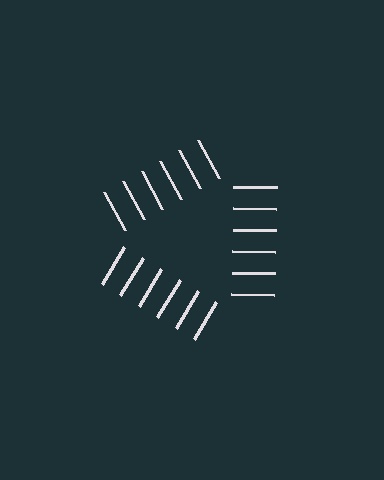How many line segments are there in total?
18 — 6 along each of the 3 edges.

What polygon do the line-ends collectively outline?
An illusory triangle — the line segments terminate on its edges but no continuous stroke is drawn.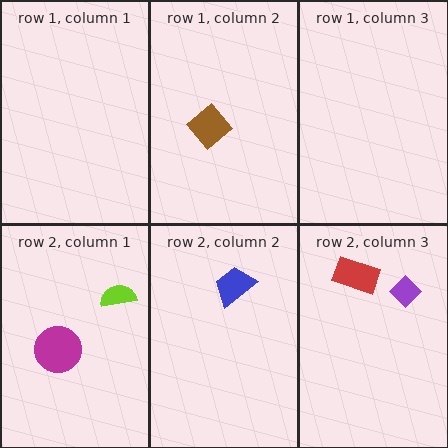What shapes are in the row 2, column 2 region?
The blue trapezoid.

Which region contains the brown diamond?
The row 1, column 2 region.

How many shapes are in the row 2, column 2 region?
1.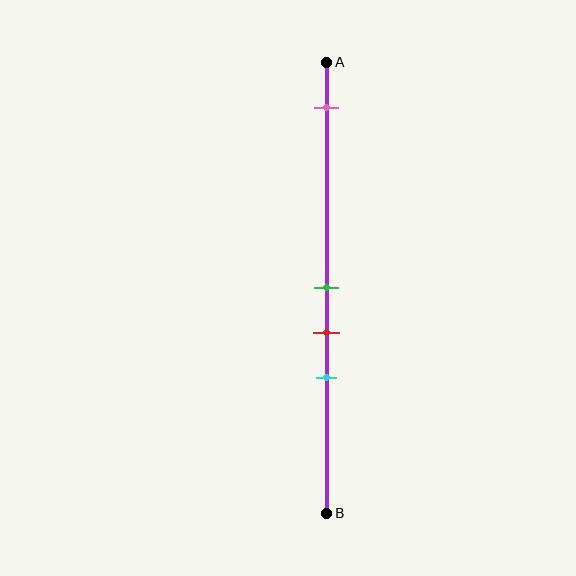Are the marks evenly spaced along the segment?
No, the marks are not evenly spaced.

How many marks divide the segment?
There are 4 marks dividing the segment.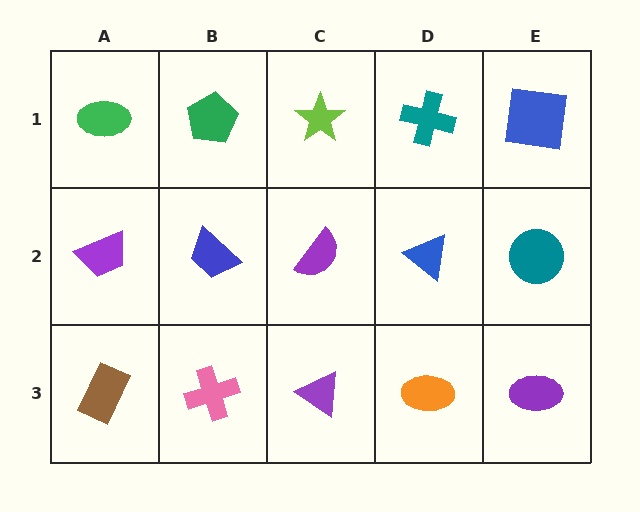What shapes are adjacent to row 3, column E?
A teal circle (row 2, column E), an orange ellipse (row 3, column D).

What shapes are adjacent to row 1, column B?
A blue trapezoid (row 2, column B), a green ellipse (row 1, column A), a lime star (row 1, column C).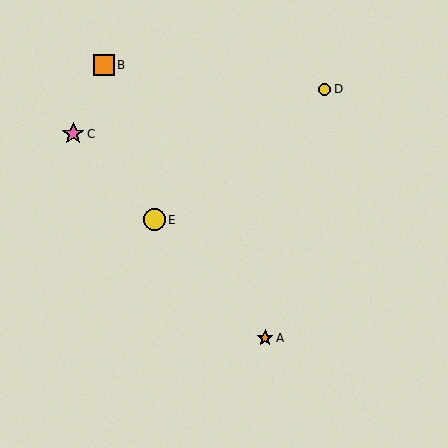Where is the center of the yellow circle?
The center of the yellow circle is at (324, 89).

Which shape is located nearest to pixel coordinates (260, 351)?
The orange star (labeled A) at (265, 338) is nearest to that location.